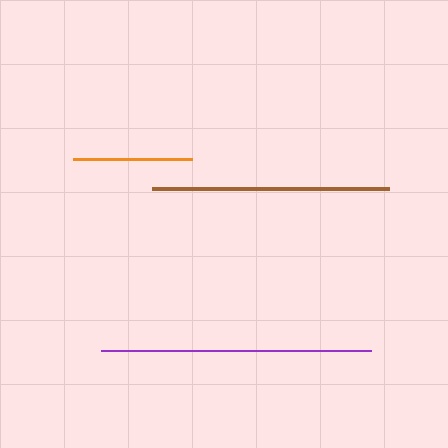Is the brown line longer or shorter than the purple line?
The purple line is longer than the brown line.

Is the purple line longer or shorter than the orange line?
The purple line is longer than the orange line.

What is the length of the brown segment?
The brown segment is approximately 237 pixels long.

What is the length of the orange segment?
The orange segment is approximately 119 pixels long.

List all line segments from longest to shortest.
From longest to shortest: purple, brown, orange.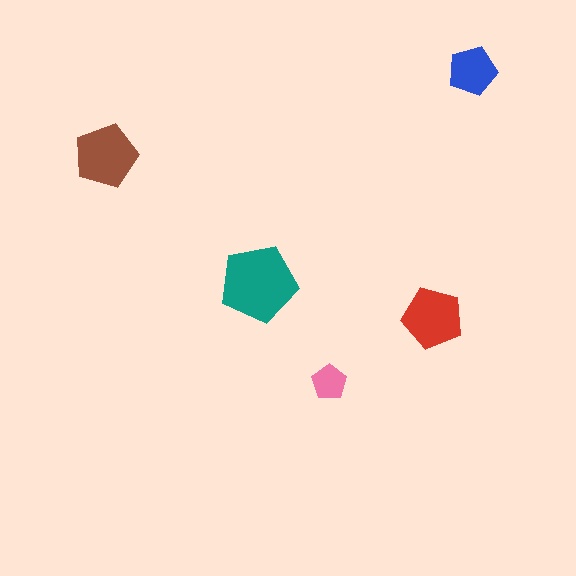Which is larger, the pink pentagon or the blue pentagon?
The blue one.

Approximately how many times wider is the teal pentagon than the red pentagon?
About 1.5 times wider.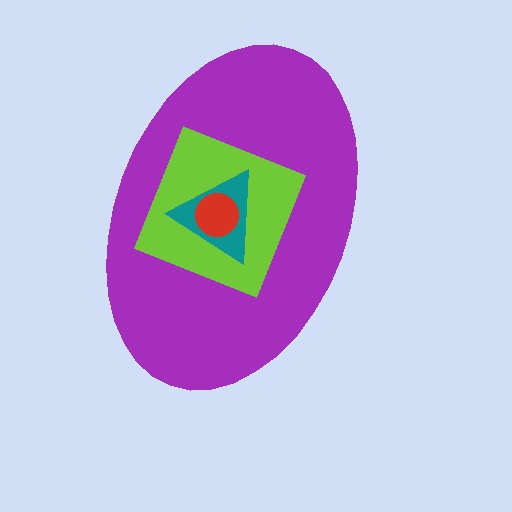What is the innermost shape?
The red circle.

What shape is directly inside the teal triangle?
The red circle.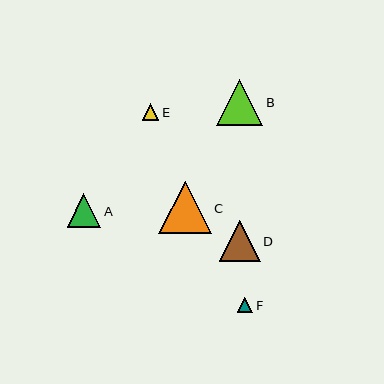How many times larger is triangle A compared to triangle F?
Triangle A is approximately 2.2 times the size of triangle F.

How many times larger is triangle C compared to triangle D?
Triangle C is approximately 1.3 times the size of triangle D.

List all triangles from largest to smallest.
From largest to smallest: C, B, D, A, E, F.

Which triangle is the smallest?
Triangle F is the smallest with a size of approximately 15 pixels.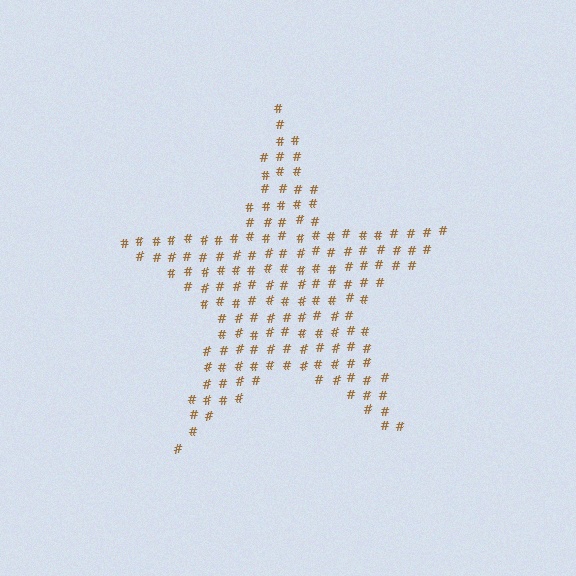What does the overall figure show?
The overall figure shows a star.